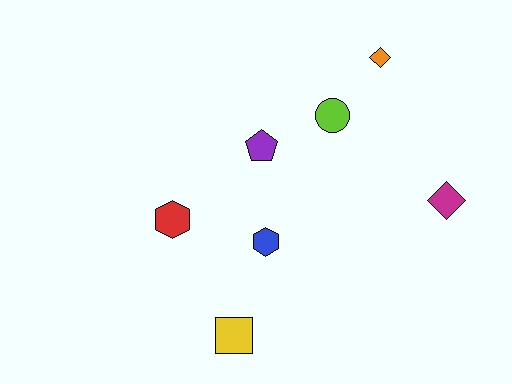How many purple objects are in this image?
There is 1 purple object.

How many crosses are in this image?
There are no crosses.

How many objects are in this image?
There are 7 objects.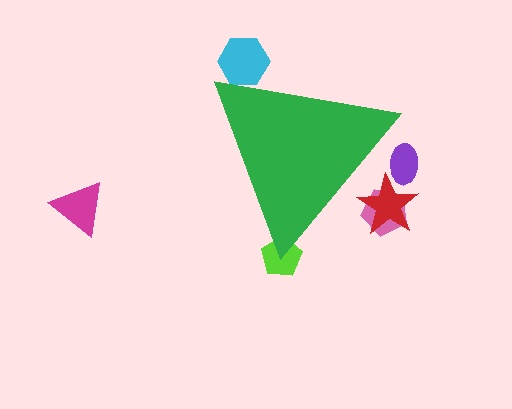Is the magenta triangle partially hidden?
No, the magenta triangle is fully visible.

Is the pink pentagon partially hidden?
Yes, the pink pentagon is partially hidden behind the green triangle.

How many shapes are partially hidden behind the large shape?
5 shapes are partially hidden.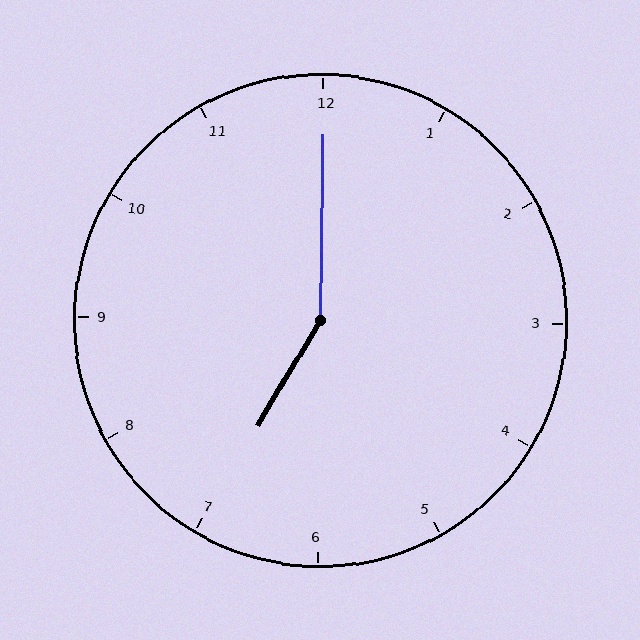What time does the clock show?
7:00.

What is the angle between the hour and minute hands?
Approximately 150 degrees.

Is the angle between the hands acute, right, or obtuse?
It is obtuse.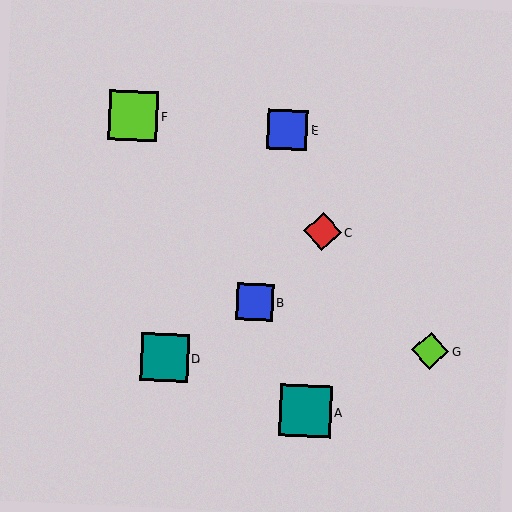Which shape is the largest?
The teal square (labeled A) is the largest.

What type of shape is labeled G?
Shape G is a lime diamond.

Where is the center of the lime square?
The center of the lime square is at (133, 116).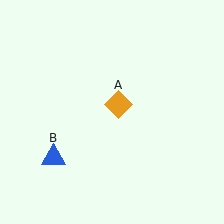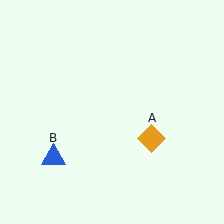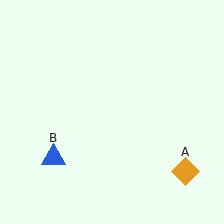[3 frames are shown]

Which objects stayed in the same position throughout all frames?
Blue triangle (object B) remained stationary.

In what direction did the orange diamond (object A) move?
The orange diamond (object A) moved down and to the right.